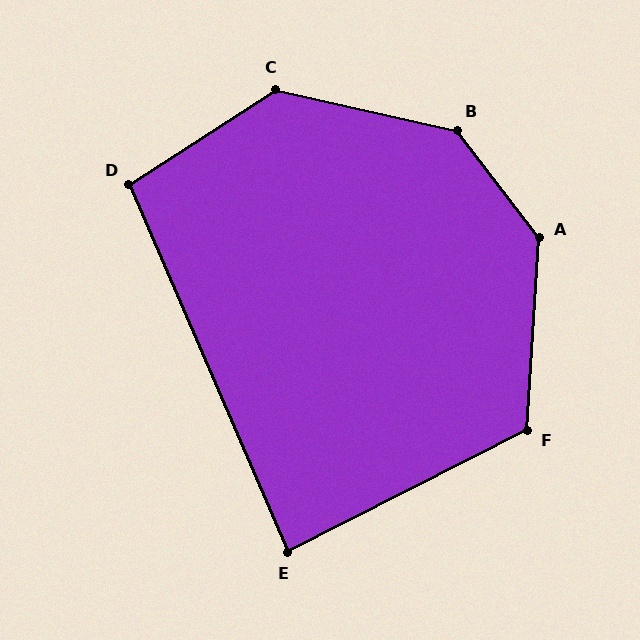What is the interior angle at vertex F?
Approximately 121 degrees (obtuse).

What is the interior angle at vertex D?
Approximately 100 degrees (obtuse).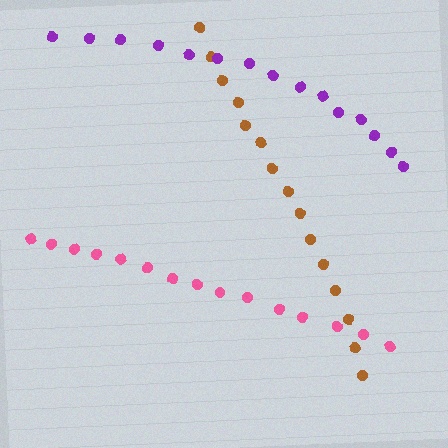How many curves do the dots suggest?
There are 3 distinct paths.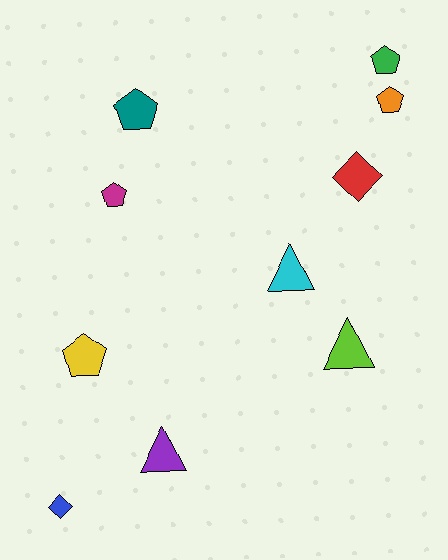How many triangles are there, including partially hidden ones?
There are 3 triangles.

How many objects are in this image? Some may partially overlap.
There are 10 objects.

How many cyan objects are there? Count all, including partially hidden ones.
There is 1 cyan object.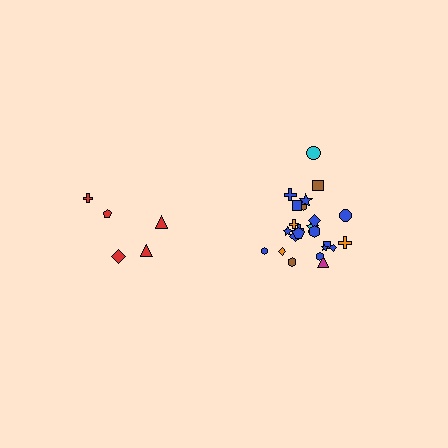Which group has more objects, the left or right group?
The right group.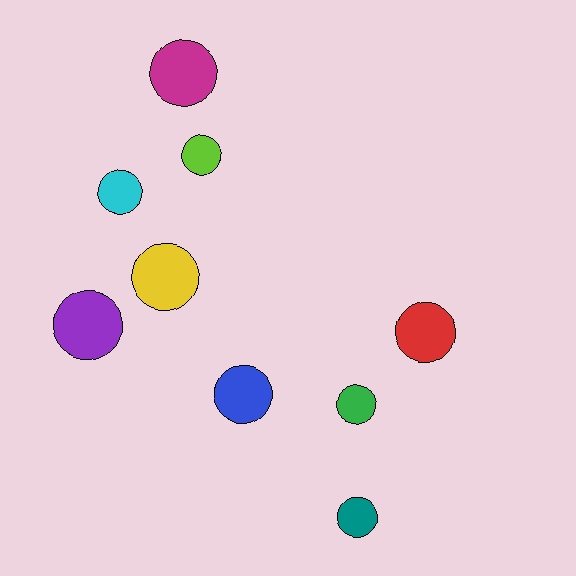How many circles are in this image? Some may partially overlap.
There are 9 circles.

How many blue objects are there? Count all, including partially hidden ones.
There is 1 blue object.